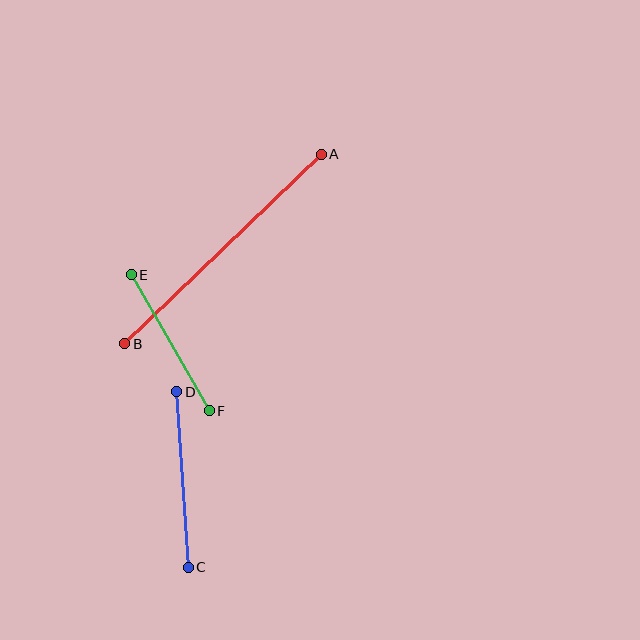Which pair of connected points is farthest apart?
Points A and B are farthest apart.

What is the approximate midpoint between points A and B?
The midpoint is at approximately (223, 249) pixels.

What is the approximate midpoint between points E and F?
The midpoint is at approximately (170, 343) pixels.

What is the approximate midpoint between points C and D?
The midpoint is at approximately (183, 480) pixels.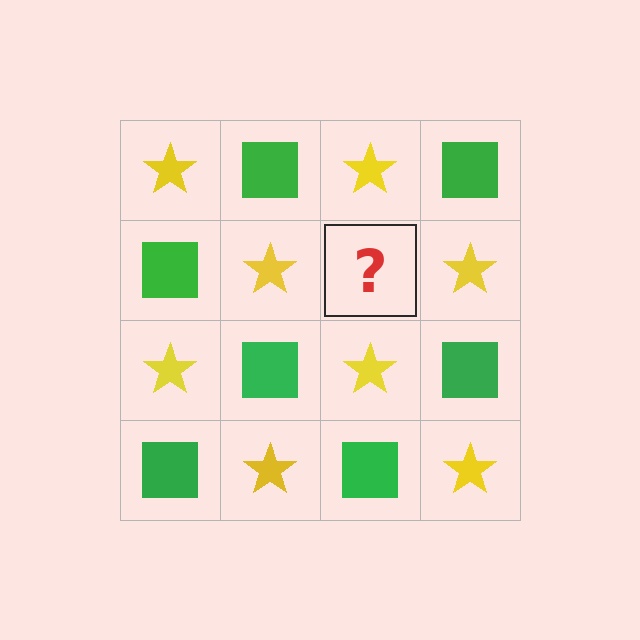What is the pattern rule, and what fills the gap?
The rule is that it alternates yellow star and green square in a checkerboard pattern. The gap should be filled with a green square.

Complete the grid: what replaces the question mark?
The question mark should be replaced with a green square.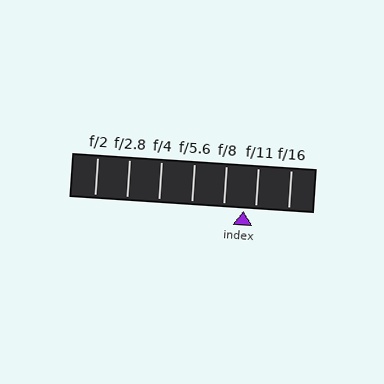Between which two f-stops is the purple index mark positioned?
The index mark is between f/8 and f/11.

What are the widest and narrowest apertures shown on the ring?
The widest aperture shown is f/2 and the narrowest is f/16.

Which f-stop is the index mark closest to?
The index mark is closest to f/11.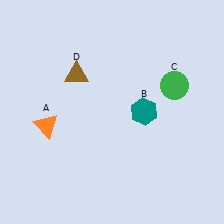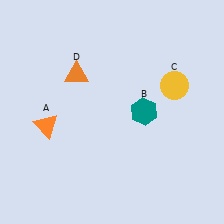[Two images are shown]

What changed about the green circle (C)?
In Image 1, C is green. In Image 2, it changed to yellow.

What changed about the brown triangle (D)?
In Image 1, D is brown. In Image 2, it changed to orange.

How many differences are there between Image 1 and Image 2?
There are 2 differences between the two images.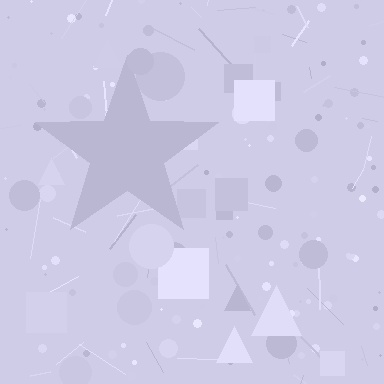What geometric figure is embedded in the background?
A star is embedded in the background.